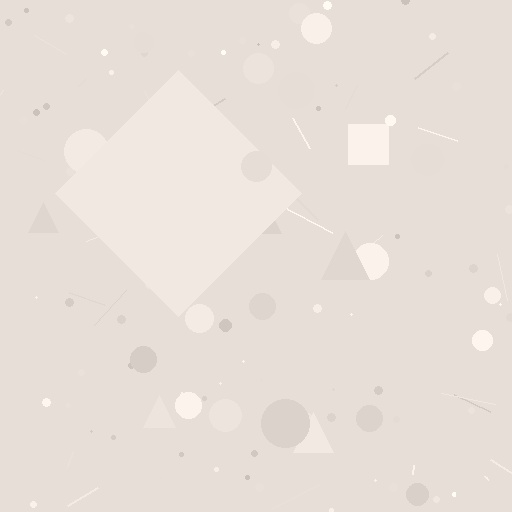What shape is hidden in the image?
A diamond is hidden in the image.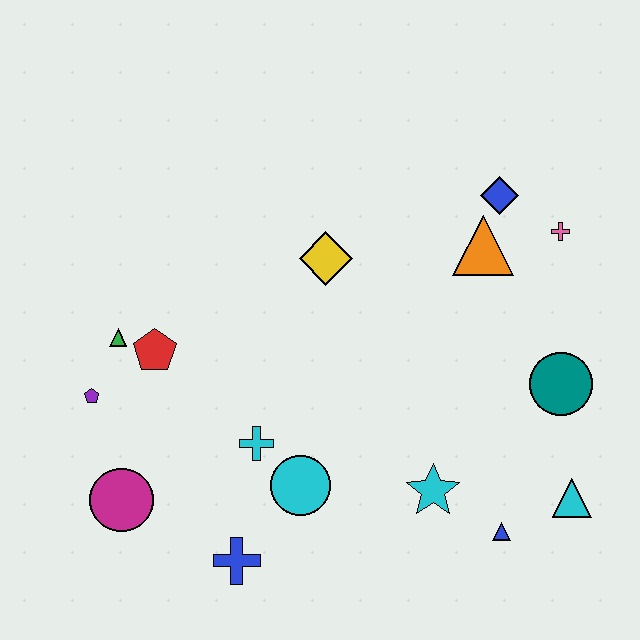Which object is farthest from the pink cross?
The magenta circle is farthest from the pink cross.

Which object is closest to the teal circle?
The cyan triangle is closest to the teal circle.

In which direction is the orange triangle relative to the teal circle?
The orange triangle is above the teal circle.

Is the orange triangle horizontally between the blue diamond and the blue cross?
Yes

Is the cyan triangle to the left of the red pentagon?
No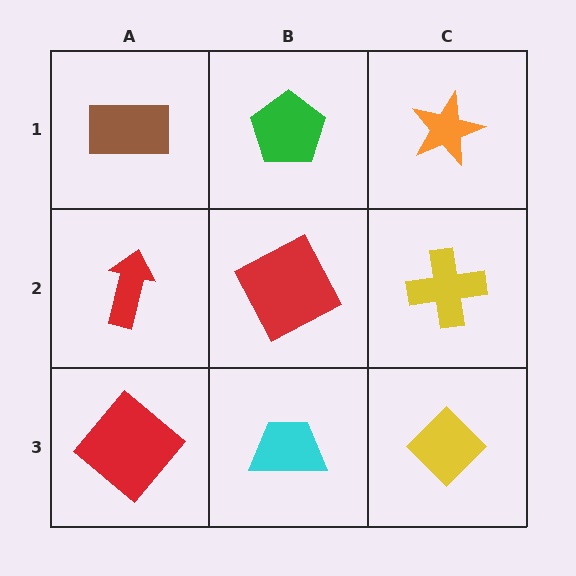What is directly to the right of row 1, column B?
An orange star.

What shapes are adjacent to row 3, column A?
A red arrow (row 2, column A), a cyan trapezoid (row 3, column B).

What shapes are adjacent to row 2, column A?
A brown rectangle (row 1, column A), a red diamond (row 3, column A), a red square (row 2, column B).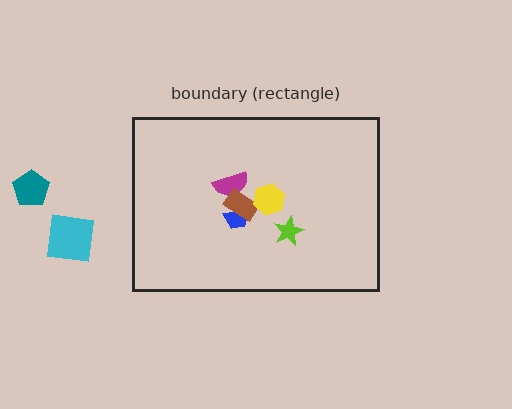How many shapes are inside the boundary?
5 inside, 2 outside.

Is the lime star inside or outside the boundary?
Inside.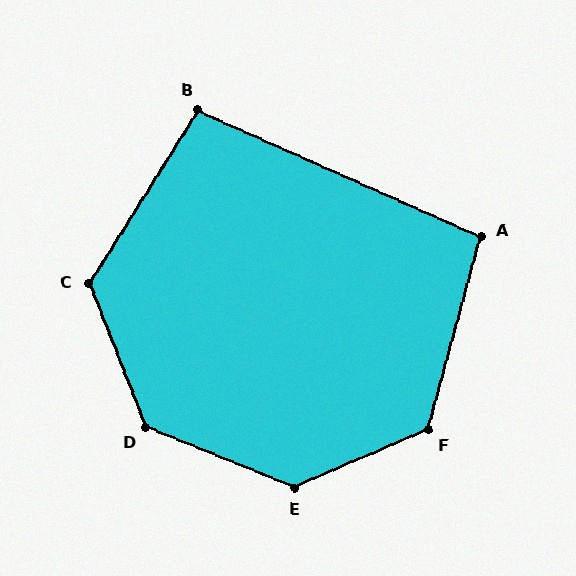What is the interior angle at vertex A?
Approximately 99 degrees (obtuse).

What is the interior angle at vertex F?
Approximately 128 degrees (obtuse).